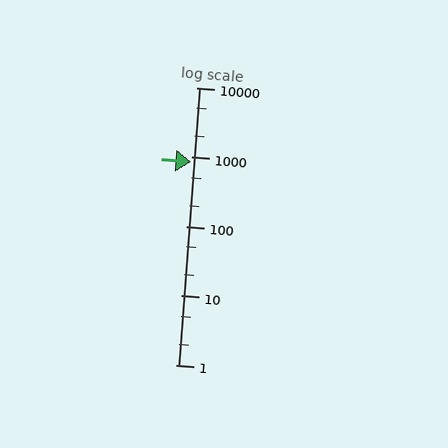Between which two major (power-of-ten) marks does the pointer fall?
The pointer is between 100 and 1000.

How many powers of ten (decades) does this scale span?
The scale spans 4 decades, from 1 to 10000.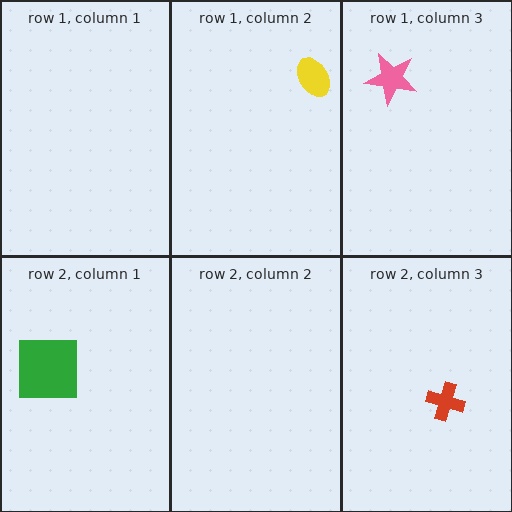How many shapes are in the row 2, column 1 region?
1.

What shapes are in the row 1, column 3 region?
The pink star.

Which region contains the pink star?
The row 1, column 3 region.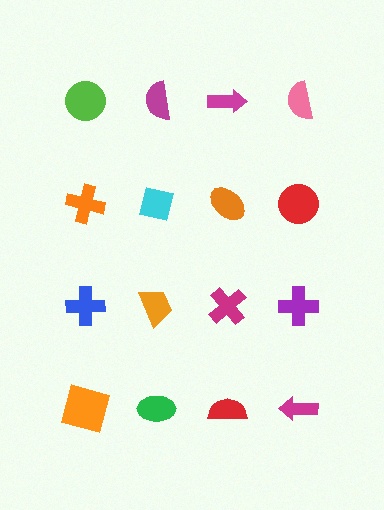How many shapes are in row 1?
4 shapes.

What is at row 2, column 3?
An orange ellipse.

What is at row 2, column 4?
A red circle.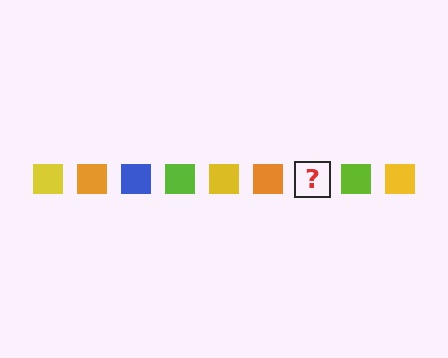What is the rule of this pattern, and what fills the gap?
The rule is that the pattern cycles through yellow, orange, blue, lime squares. The gap should be filled with a blue square.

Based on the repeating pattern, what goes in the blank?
The blank should be a blue square.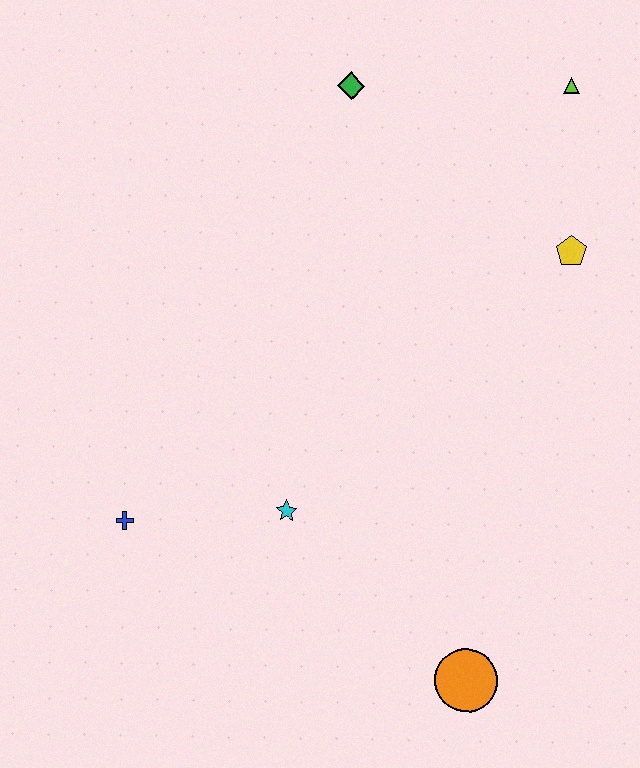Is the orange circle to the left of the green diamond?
No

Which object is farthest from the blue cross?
The lime triangle is farthest from the blue cross.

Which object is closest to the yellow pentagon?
The lime triangle is closest to the yellow pentagon.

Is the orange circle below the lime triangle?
Yes